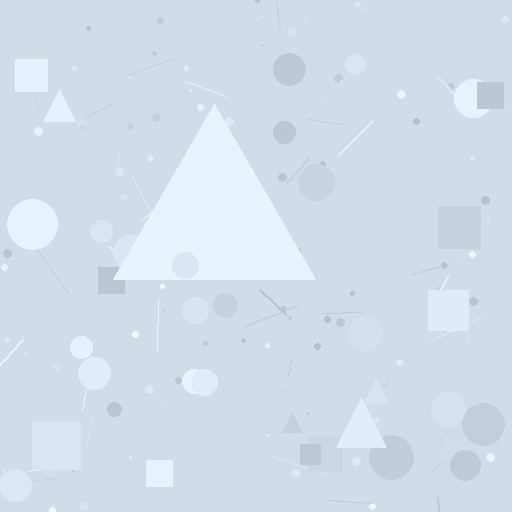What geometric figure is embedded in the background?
A triangle is embedded in the background.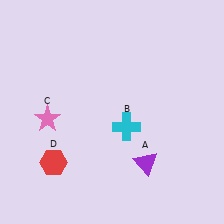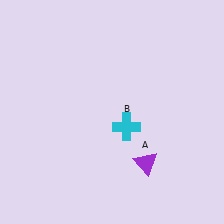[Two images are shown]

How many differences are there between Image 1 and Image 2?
There are 2 differences between the two images.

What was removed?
The pink star (C), the red hexagon (D) were removed in Image 2.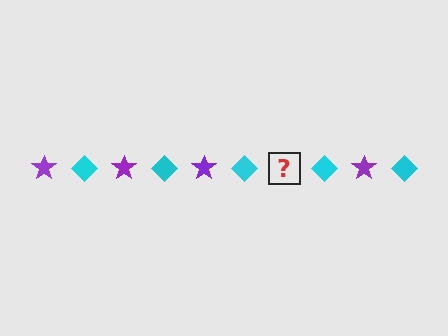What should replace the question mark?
The question mark should be replaced with a purple star.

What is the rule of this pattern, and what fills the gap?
The rule is that the pattern alternates between purple star and cyan diamond. The gap should be filled with a purple star.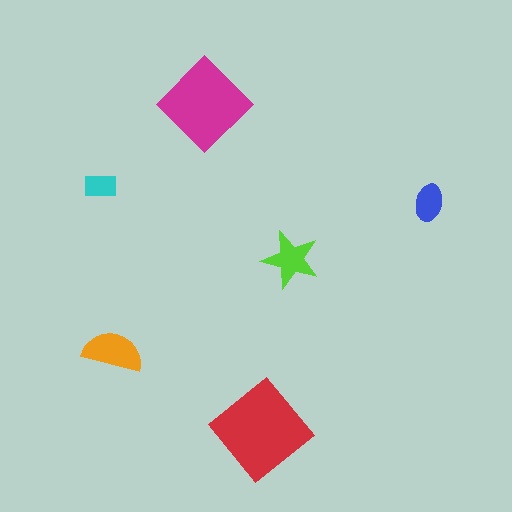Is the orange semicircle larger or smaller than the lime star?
Larger.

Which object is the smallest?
The cyan rectangle.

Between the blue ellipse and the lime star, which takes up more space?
The lime star.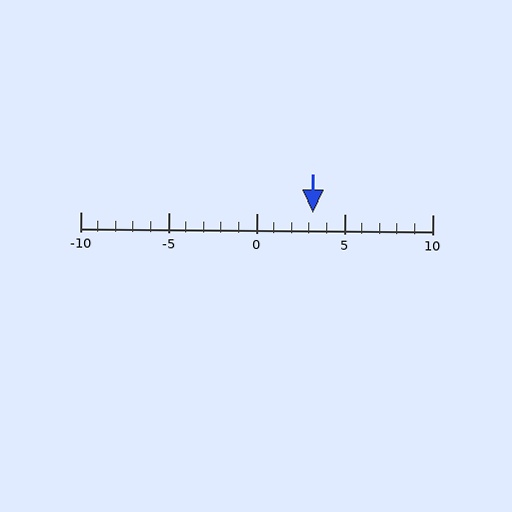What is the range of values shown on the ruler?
The ruler shows values from -10 to 10.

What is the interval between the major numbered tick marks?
The major tick marks are spaced 5 units apart.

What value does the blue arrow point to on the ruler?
The blue arrow points to approximately 3.